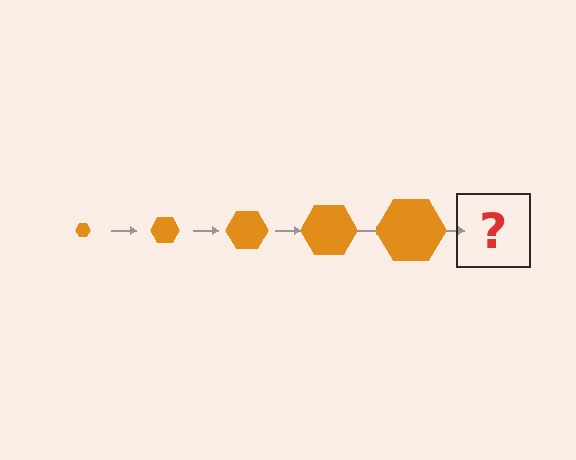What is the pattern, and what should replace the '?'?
The pattern is that the hexagon gets progressively larger each step. The '?' should be an orange hexagon, larger than the previous one.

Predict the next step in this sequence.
The next step is an orange hexagon, larger than the previous one.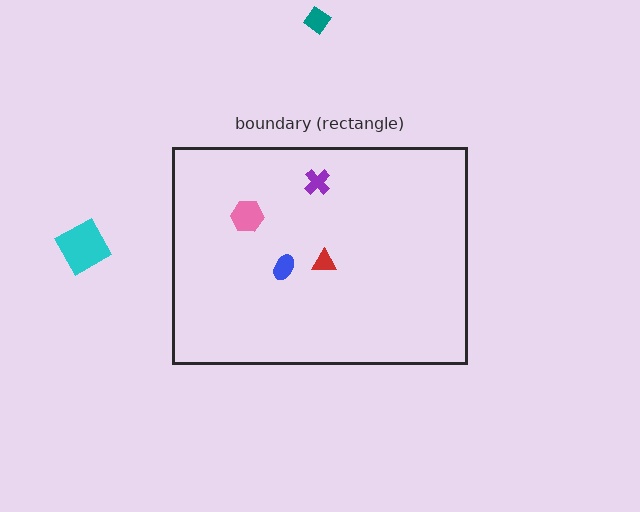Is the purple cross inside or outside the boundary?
Inside.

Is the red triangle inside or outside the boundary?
Inside.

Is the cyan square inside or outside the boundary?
Outside.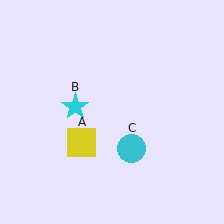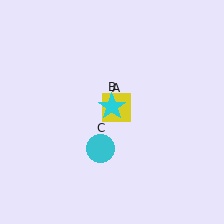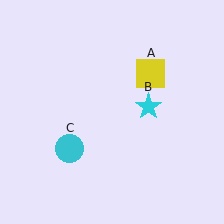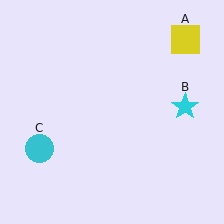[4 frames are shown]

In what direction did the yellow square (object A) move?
The yellow square (object A) moved up and to the right.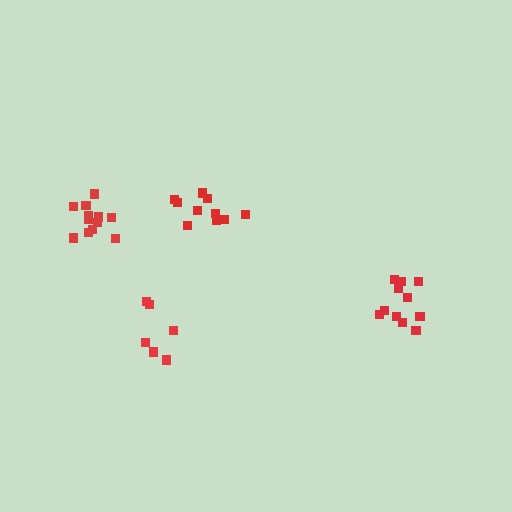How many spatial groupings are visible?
There are 4 spatial groupings.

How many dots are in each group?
Group 1: 11 dots, Group 2: 6 dots, Group 3: 12 dots, Group 4: 10 dots (39 total).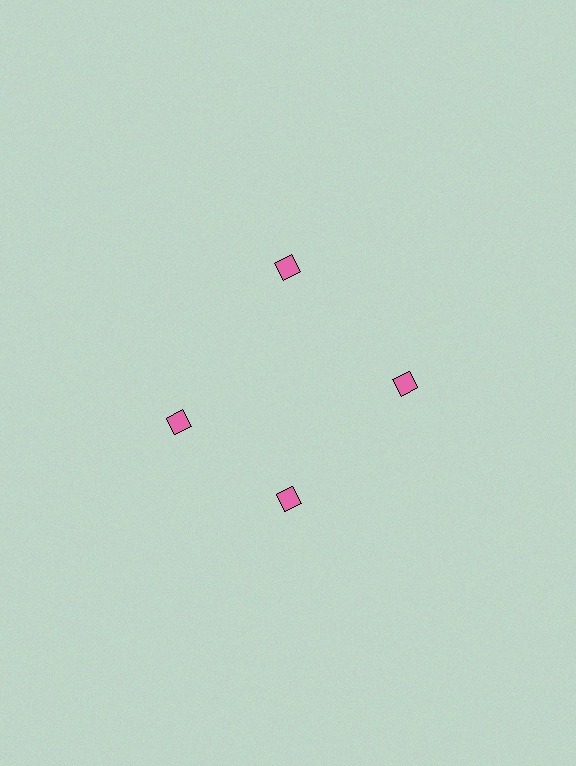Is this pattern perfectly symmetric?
No. The 4 pink squares are arranged in a ring, but one element near the 9 o'clock position is rotated out of alignment along the ring, breaking the 4-fold rotational symmetry.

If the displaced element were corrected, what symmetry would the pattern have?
It would have 4-fold rotational symmetry — the pattern would map onto itself every 90 degrees.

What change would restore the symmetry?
The symmetry would be restored by rotating it back into even spacing with its neighbors so that all 4 squares sit at equal angles and equal distance from the center.